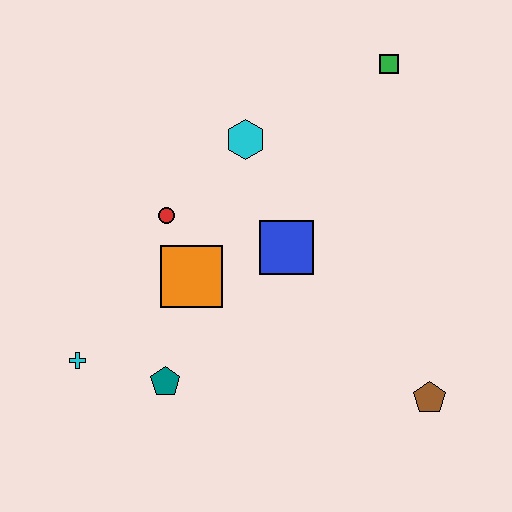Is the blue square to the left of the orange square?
No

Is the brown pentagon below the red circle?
Yes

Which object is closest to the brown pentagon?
The blue square is closest to the brown pentagon.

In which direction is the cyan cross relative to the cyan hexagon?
The cyan cross is below the cyan hexagon.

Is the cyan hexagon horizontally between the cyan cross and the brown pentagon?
Yes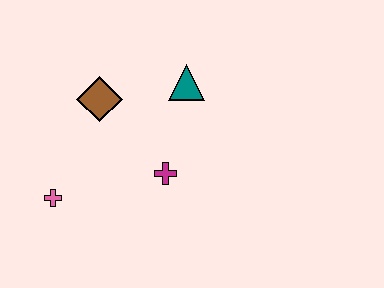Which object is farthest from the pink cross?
The teal triangle is farthest from the pink cross.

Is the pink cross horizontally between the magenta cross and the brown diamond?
No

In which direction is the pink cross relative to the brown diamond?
The pink cross is below the brown diamond.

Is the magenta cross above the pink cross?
Yes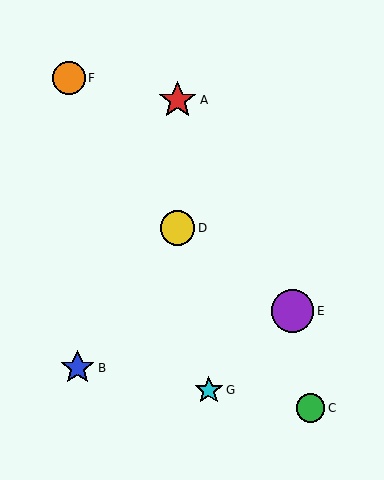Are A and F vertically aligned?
No, A is at x≈177 and F is at x≈69.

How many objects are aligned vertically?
2 objects (A, D) are aligned vertically.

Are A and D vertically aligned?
Yes, both are at x≈177.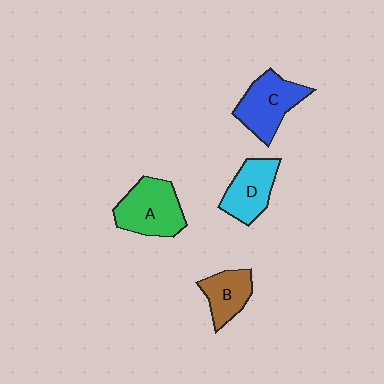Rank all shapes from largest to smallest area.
From largest to smallest: A (green), C (blue), D (cyan), B (brown).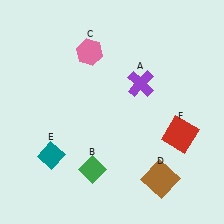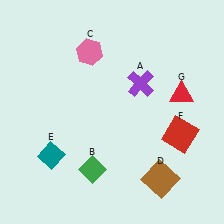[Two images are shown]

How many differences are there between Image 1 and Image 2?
There is 1 difference between the two images.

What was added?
A red triangle (G) was added in Image 2.